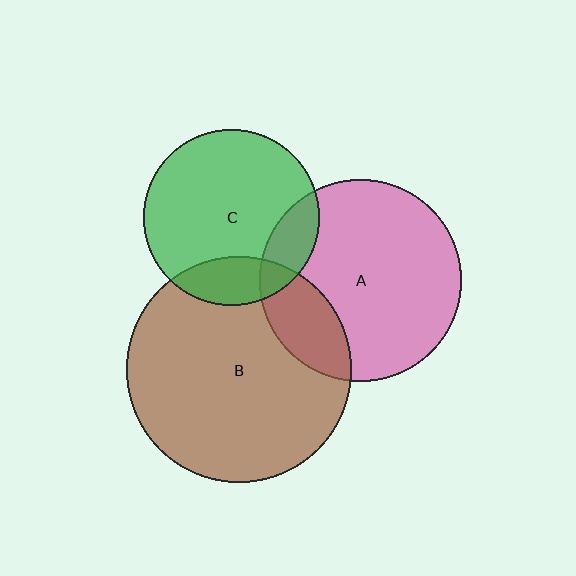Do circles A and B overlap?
Yes.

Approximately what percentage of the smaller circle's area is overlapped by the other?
Approximately 20%.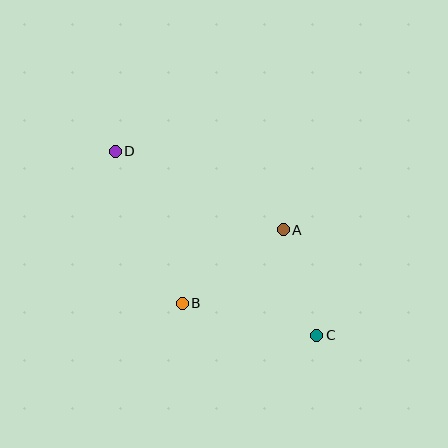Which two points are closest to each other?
Points A and C are closest to each other.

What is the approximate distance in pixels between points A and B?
The distance between A and B is approximately 125 pixels.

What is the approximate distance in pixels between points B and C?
The distance between B and C is approximately 138 pixels.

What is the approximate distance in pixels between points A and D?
The distance between A and D is approximately 186 pixels.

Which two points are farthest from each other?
Points C and D are farthest from each other.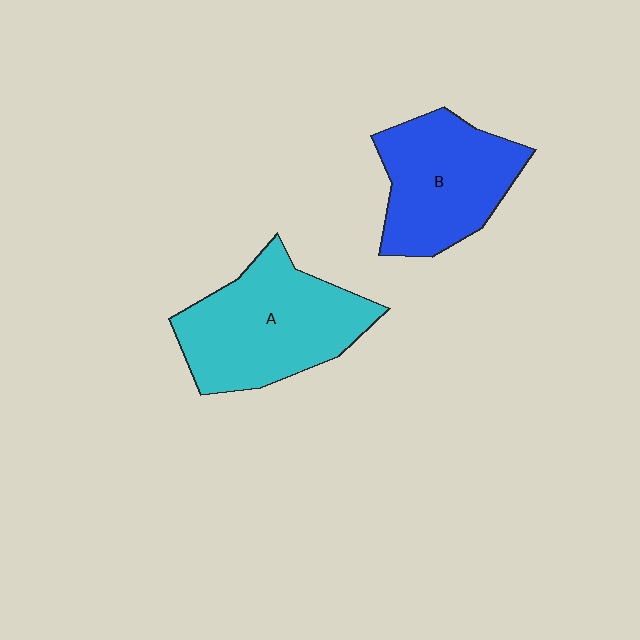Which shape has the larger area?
Shape A (cyan).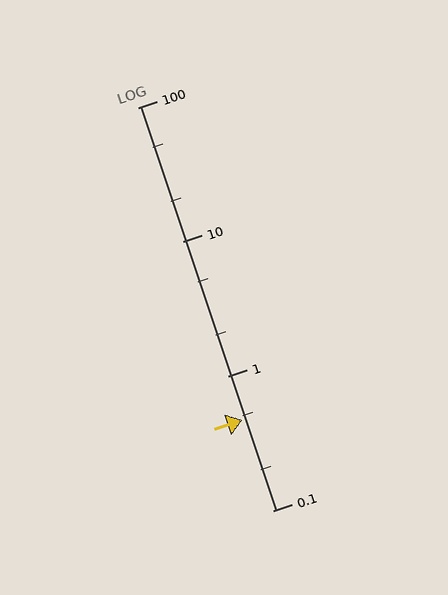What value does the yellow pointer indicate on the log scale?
The pointer indicates approximately 0.47.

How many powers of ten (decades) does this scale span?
The scale spans 3 decades, from 0.1 to 100.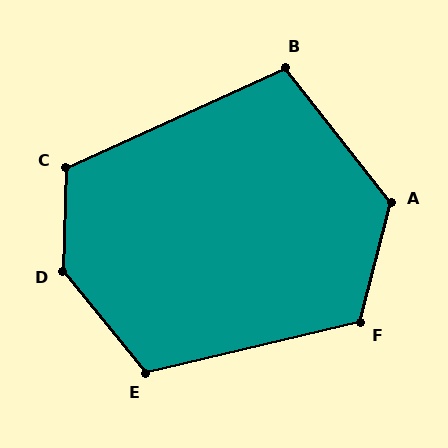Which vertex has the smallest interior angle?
B, at approximately 103 degrees.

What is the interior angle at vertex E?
Approximately 116 degrees (obtuse).